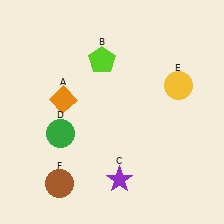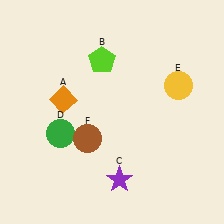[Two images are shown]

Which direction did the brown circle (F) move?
The brown circle (F) moved up.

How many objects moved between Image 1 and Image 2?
1 object moved between the two images.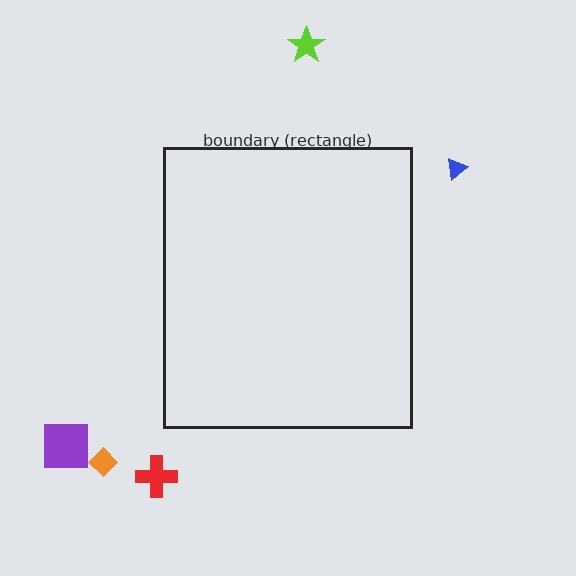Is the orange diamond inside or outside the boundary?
Outside.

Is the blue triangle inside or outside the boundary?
Outside.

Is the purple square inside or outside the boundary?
Outside.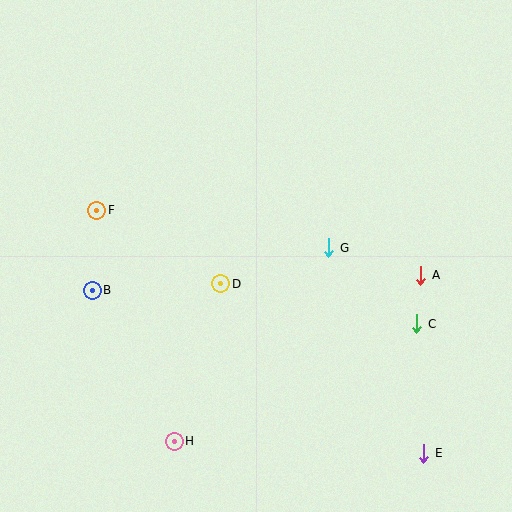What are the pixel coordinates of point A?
Point A is at (421, 275).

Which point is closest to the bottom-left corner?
Point H is closest to the bottom-left corner.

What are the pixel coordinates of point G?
Point G is at (329, 248).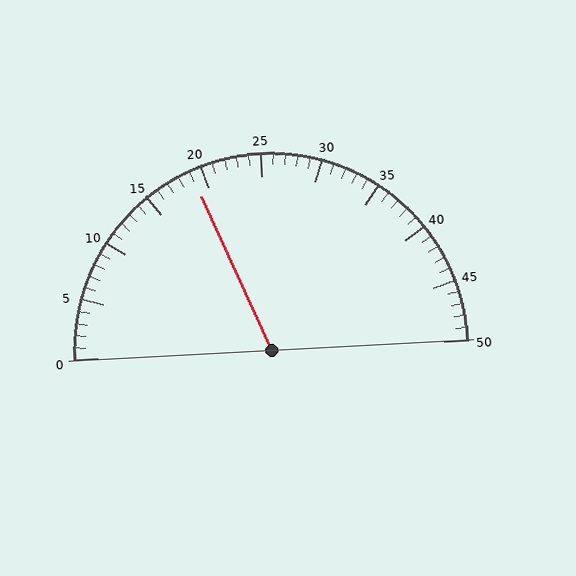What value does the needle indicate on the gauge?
The needle indicates approximately 19.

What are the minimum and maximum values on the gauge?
The gauge ranges from 0 to 50.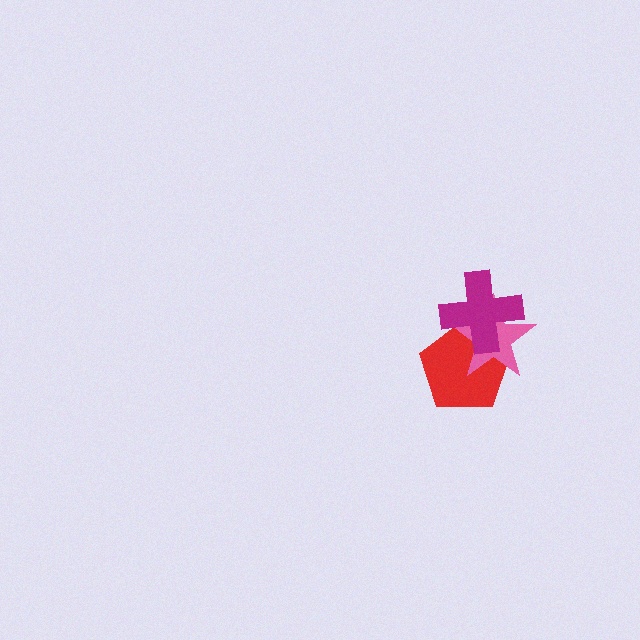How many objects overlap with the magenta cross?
2 objects overlap with the magenta cross.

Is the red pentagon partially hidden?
Yes, it is partially covered by another shape.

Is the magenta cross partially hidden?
No, no other shape covers it.